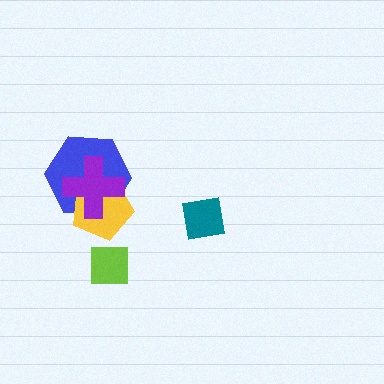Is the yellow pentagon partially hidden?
Yes, it is partially covered by another shape.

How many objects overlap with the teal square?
0 objects overlap with the teal square.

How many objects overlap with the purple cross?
2 objects overlap with the purple cross.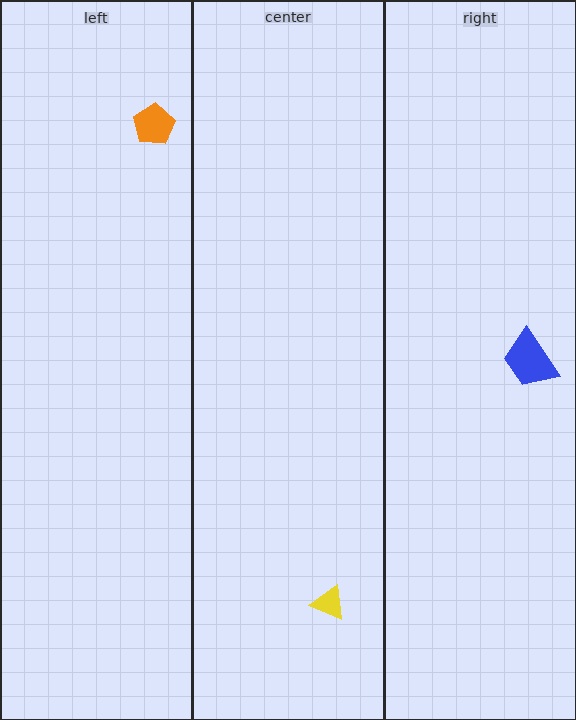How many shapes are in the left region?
1.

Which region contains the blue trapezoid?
The right region.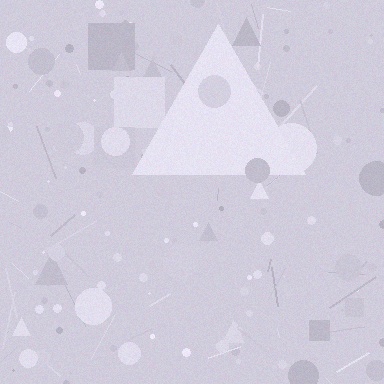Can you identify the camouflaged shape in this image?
The camouflaged shape is a triangle.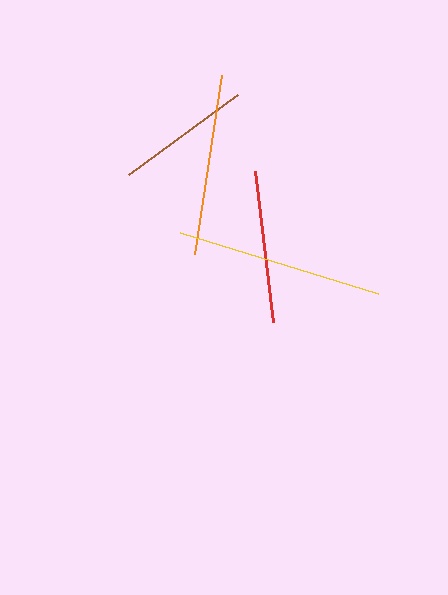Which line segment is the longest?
The yellow line is the longest at approximately 207 pixels.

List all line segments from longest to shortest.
From longest to shortest: yellow, orange, red, brown.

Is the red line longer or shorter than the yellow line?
The yellow line is longer than the red line.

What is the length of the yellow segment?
The yellow segment is approximately 207 pixels long.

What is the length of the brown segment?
The brown segment is approximately 135 pixels long.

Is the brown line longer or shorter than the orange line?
The orange line is longer than the brown line.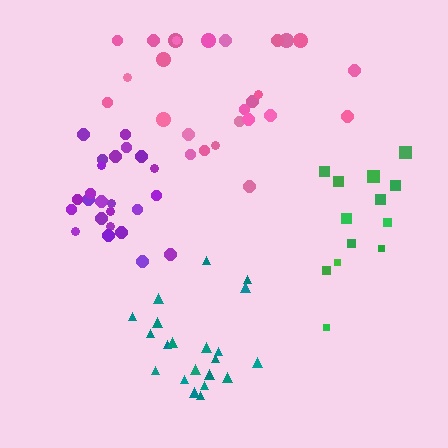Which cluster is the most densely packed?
Purple.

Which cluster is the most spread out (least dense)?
Pink.